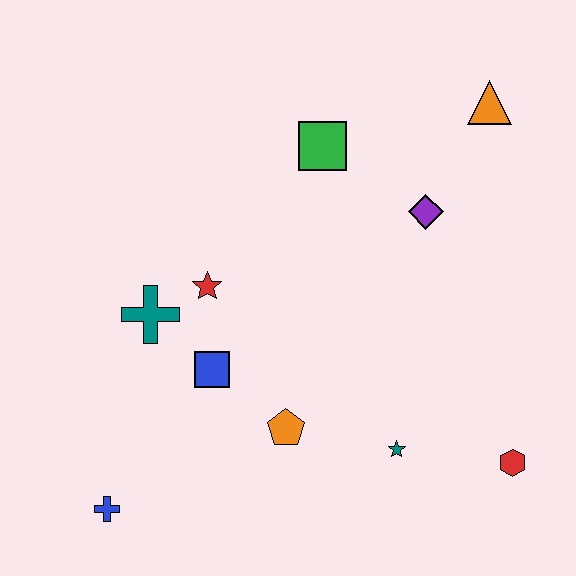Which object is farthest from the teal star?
The orange triangle is farthest from the teal star.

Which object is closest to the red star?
The teal cross is closest to the red star.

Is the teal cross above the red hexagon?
Yes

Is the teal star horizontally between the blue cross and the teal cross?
No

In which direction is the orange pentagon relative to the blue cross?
The orange pentagon is to the right of the blue cross.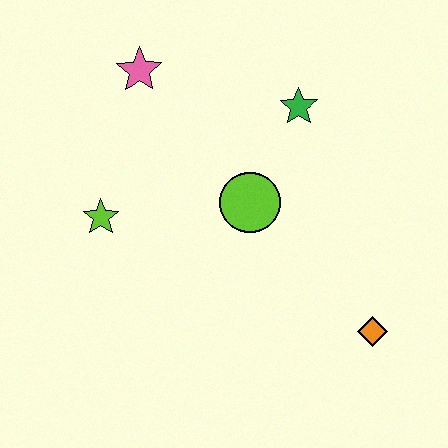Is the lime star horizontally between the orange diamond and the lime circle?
No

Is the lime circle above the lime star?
Yes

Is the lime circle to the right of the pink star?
Yes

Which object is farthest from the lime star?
The orange diamond is farthest from the lime star.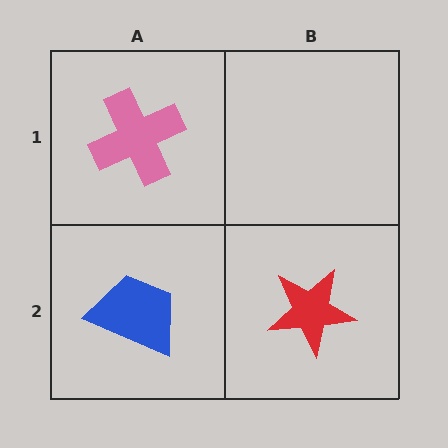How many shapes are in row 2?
2 shapes.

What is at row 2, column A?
A blue trapezoid.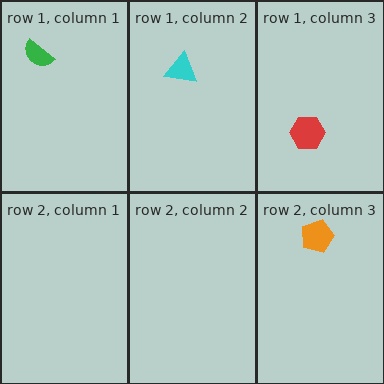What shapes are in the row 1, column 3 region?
The red hexagon.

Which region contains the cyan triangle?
The row 1, column 2 region.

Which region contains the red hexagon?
The row 1, column 3 region.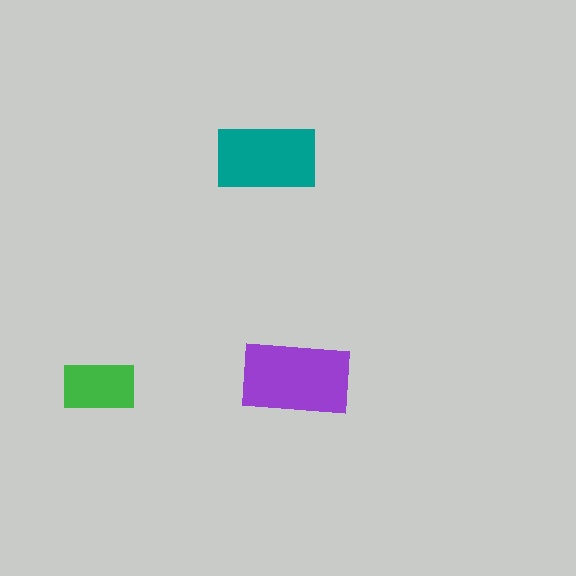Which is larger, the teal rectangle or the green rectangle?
The teal one.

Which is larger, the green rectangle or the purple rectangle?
The purple one.